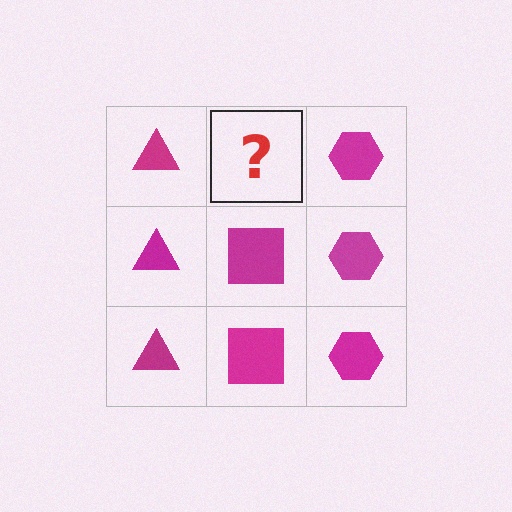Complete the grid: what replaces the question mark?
The question mark should be replaced with a magenta square.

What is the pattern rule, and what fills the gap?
The rule is that each column has a consistent shape. The gap should be filled with a magenta square.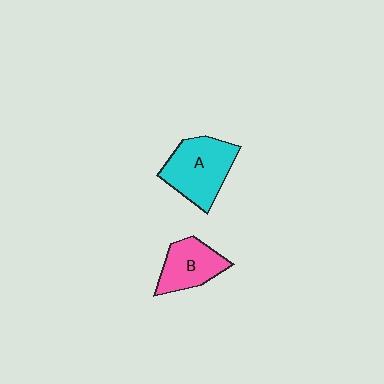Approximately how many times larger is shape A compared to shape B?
Approximately 1.4 times.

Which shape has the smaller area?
Shape B (pink).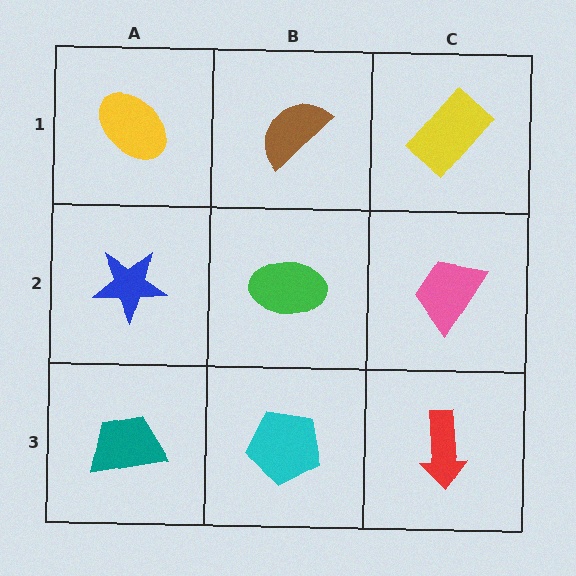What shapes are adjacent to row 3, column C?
A pink trapezoid (row 2, column C), a cyan pentagon (row 3, column B).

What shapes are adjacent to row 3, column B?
A green ellipse (row 2, column B), a teal trapezoid (row 3, column A), a red arrow (row 3, column C).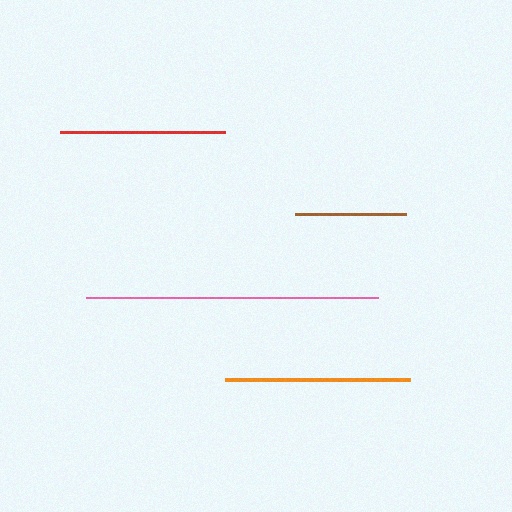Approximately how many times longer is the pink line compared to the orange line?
The pink line is approximately 1.6 times the length of the orange line.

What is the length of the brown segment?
The brown segment is approximately 110 pixels long.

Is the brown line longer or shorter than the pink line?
The pink line is longer than the brown line.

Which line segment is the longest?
The pink line is the longest at approximately 292 pixels.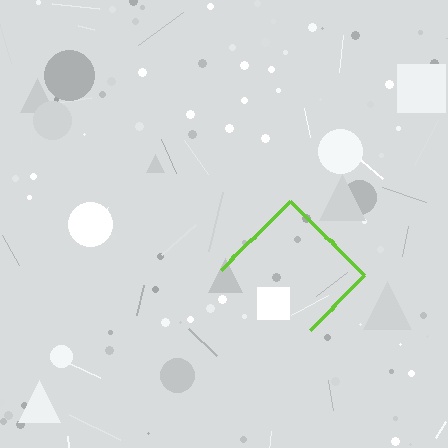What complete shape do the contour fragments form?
The contour fragments form a diamond.